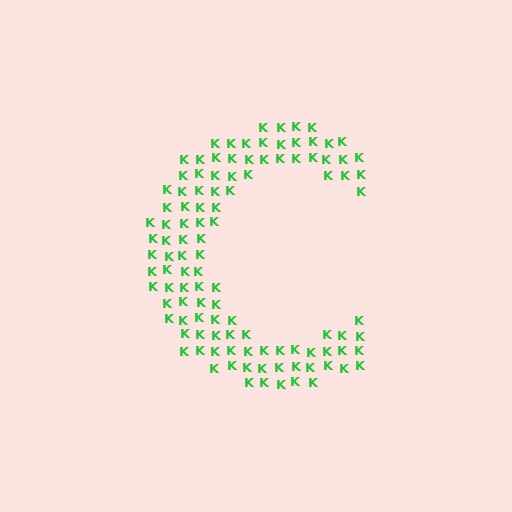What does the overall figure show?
The overall figure shows the letter C.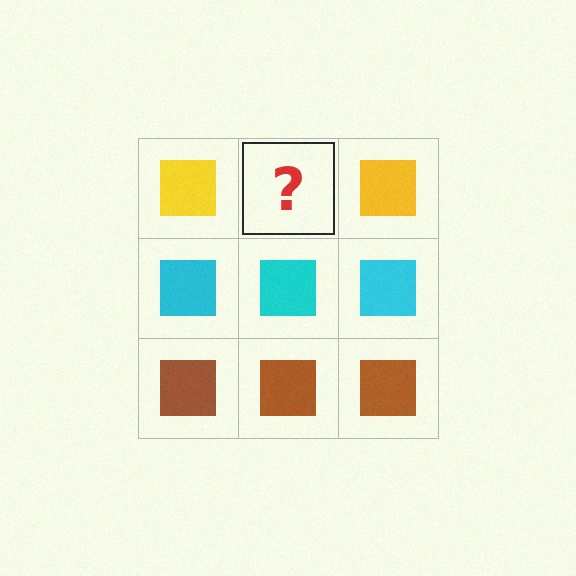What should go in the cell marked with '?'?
The missing cell should contain a yellow square.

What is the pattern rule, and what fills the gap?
The rule is that each row has a consistent color. The gap should be filled with a yellow square.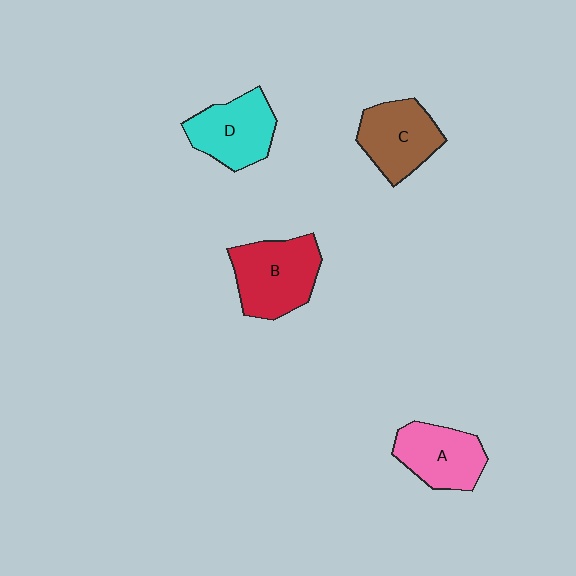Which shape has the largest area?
Shape B (red).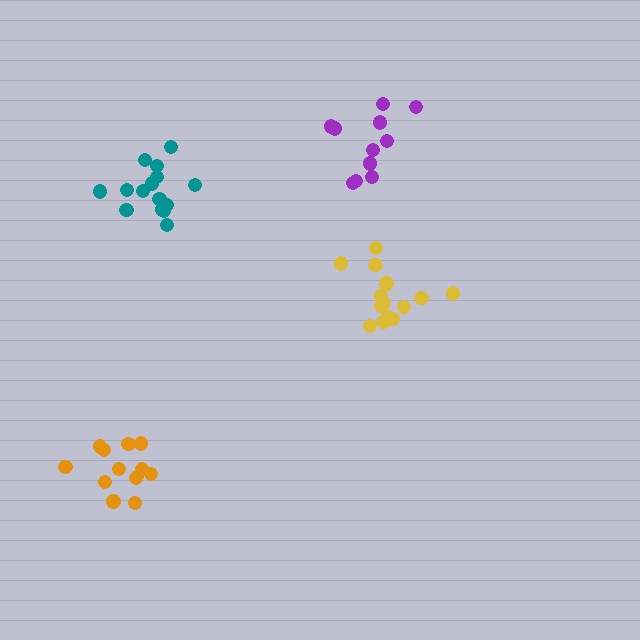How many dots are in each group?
Group 1: 13 dots, Group 2: 15 dots, Group 3: 15 dots, Group 4: 11 dots (54 total).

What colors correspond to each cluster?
The clusters are colored: orange, yellow, teal, purple.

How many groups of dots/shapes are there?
There are 4 groups.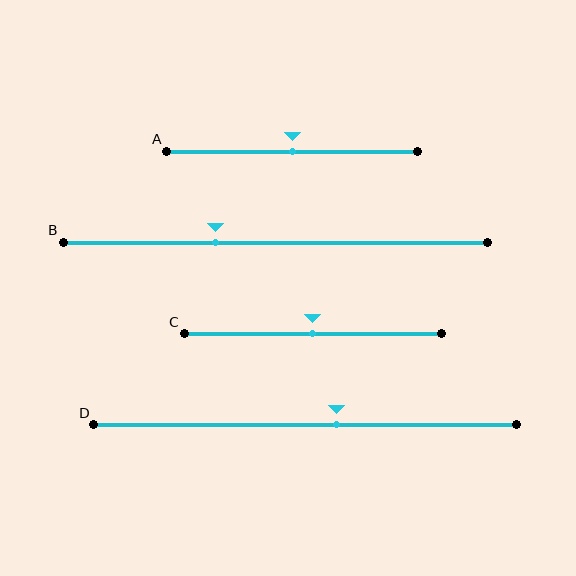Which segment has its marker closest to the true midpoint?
Segment A has its marker closest to the true midpoint.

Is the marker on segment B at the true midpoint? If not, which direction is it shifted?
No, the marker on segment B is shifted to the left by about 14% of the segment length.